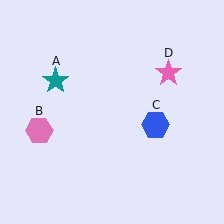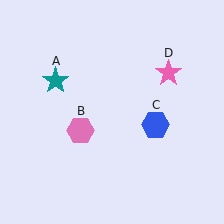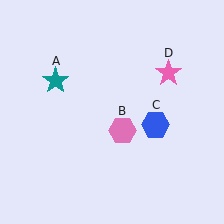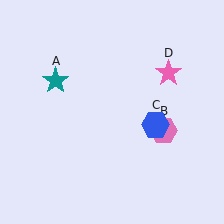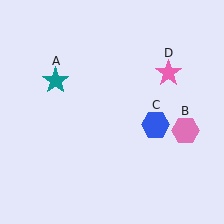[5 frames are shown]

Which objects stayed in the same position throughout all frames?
Teal star (object A) and blue hexagon (object C) and pink star (object D) remained stationary.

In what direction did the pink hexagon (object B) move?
The pink hexagon (object B) moved right.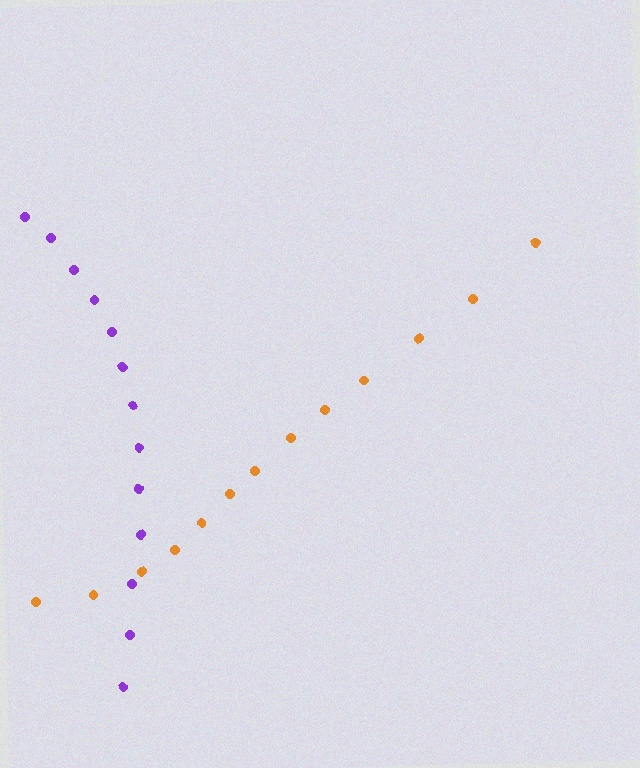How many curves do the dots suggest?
There are 2 distinct paths.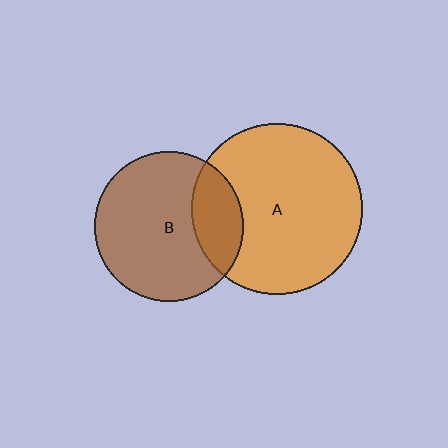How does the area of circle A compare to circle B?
Approximately 1.3 times.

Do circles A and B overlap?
Yes.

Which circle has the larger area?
Circle A (orange).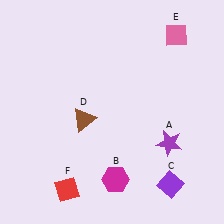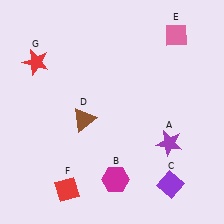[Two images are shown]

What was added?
A red star (G) was added in Image 2.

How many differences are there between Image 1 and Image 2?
There is 1 difference between the two images.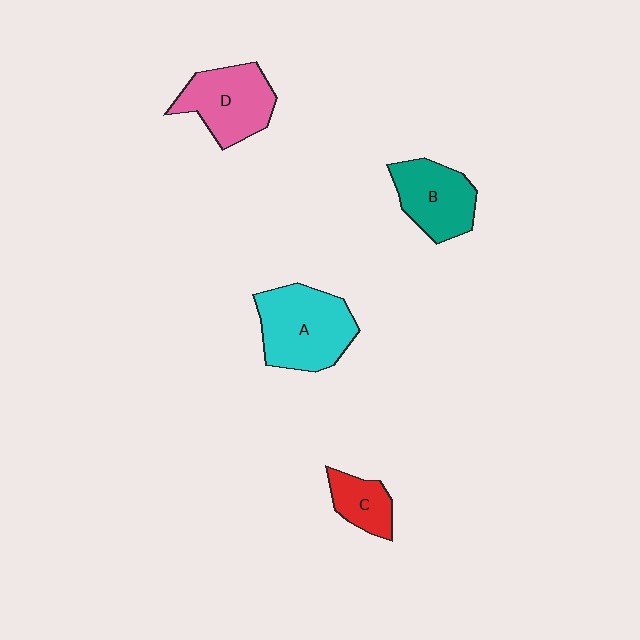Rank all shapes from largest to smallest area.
From largest to smallest: A (cyan), D (pink), B (teal), C (red).